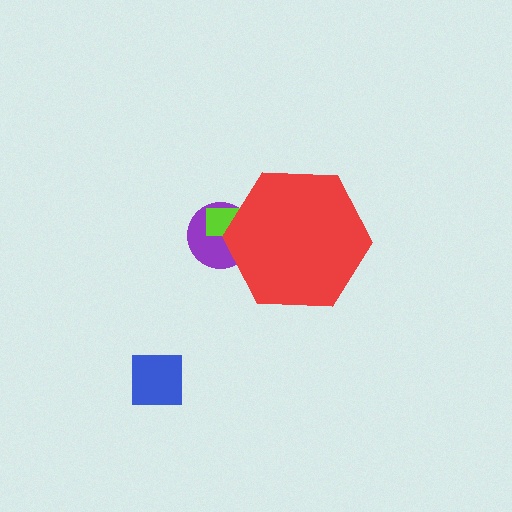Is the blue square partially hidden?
No, the blue square is fully visible.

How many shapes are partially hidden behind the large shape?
2 shapes are partially hidden.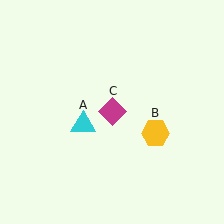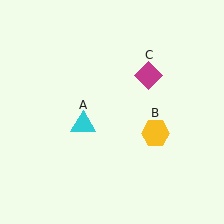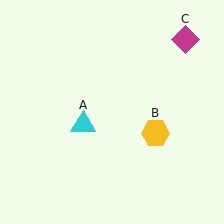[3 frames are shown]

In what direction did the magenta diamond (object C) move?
The magenta diamond (object C) moved up and to the right.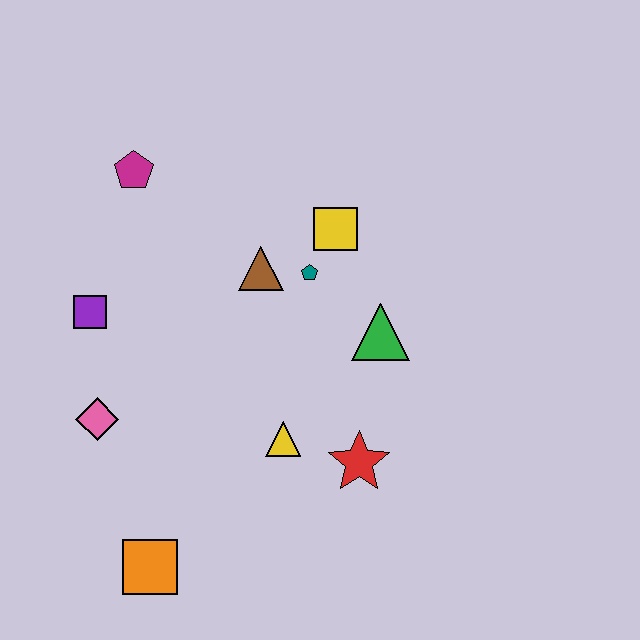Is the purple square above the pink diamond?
Yes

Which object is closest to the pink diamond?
The purple square is closest to the pink diamond.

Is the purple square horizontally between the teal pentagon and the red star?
No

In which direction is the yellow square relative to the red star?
The yellow square is above the red star.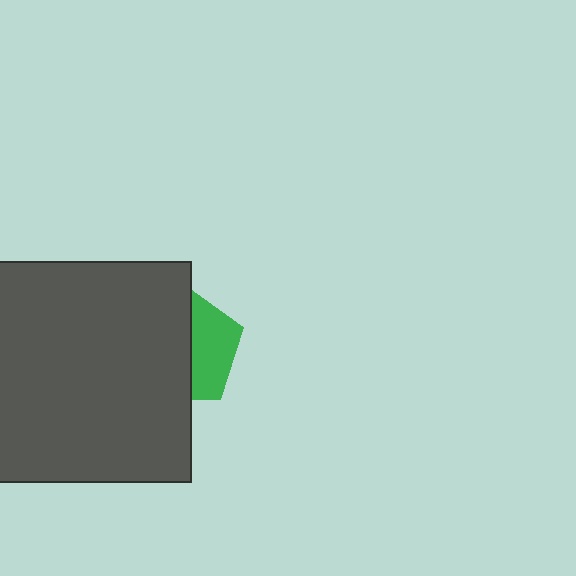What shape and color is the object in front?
The object in front is a dark gray rectangle.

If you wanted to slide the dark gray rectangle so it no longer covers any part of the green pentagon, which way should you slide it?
Slide it left — that is the most direct way to separate the two shapes.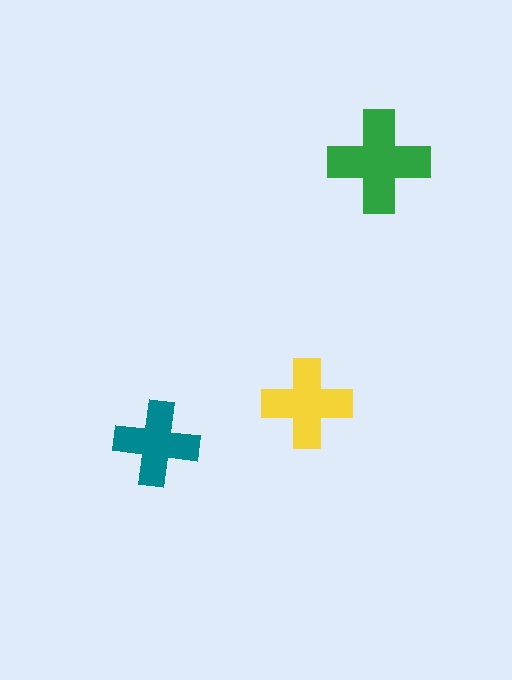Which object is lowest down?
The teal cross is bottommost.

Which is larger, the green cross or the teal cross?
The green one.